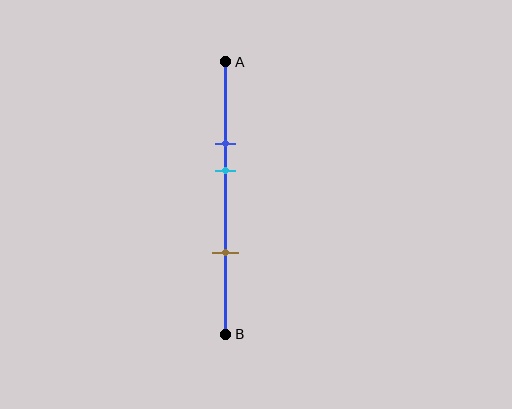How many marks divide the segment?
There are 3 marks dividing the segment.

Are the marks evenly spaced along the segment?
No, the marks are not evenly spaced.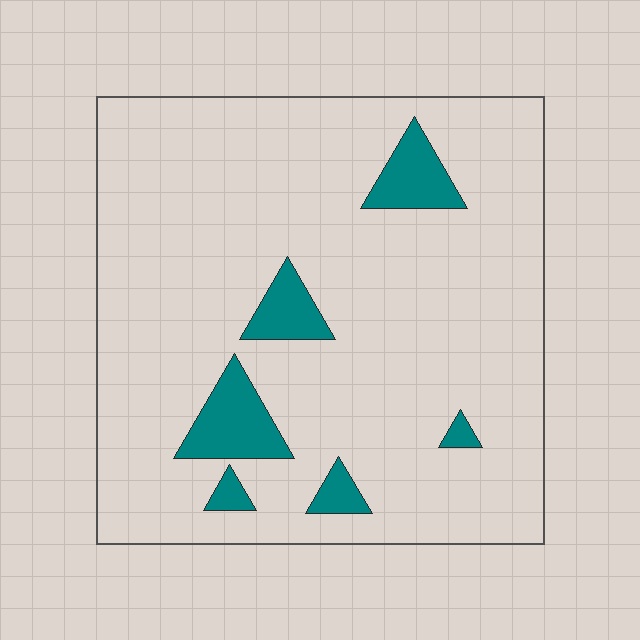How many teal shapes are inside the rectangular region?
6.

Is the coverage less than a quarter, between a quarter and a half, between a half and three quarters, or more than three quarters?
Less than a quarter.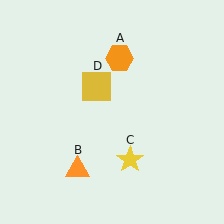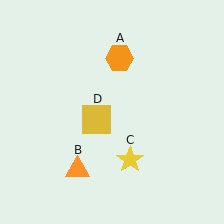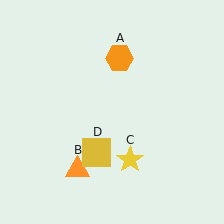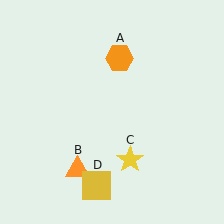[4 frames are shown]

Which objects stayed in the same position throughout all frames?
Orange hexagon (object A) and orange triangle (object B) and yellow star (object C) remained stationary.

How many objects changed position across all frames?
1 object changed position: yellow square (object D).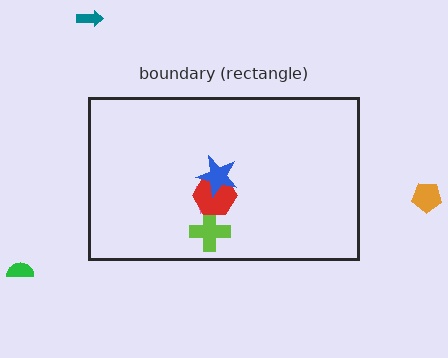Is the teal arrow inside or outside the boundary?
Outside.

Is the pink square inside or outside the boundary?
Inside.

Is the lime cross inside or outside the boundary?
Inside.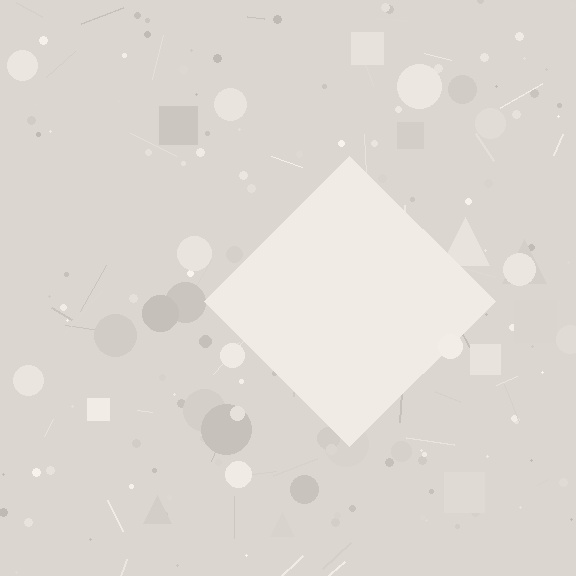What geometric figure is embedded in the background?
A diamond is embedded in the background.